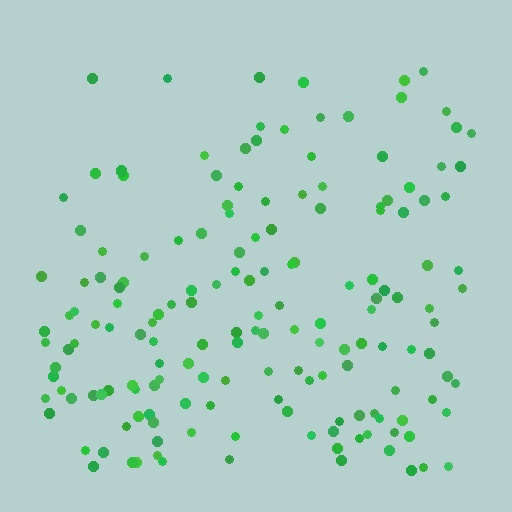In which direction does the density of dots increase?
From top to bottom, with the bottom side densest.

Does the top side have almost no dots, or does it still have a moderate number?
Still a moderate number, just noticeably fewer than the bottom.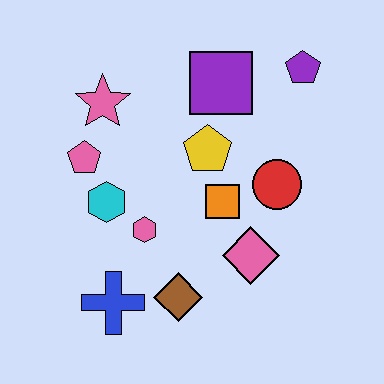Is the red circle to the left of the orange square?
No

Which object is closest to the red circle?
The orange square is closest to the red circle.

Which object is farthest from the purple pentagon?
The blue cross is farthest from the purple pentagon.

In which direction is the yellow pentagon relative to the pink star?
The yellow pentagon is to the right of the pink star.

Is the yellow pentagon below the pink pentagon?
No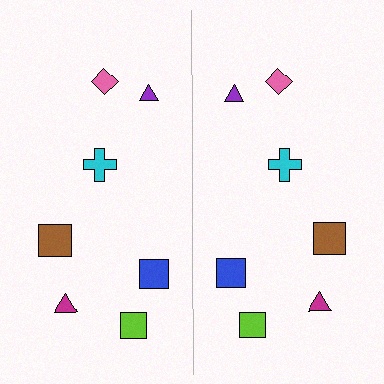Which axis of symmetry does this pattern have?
The pattern has a vertical axis of symmetry running through the center of the image.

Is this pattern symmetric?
Yes, this pattern has bilateral (reflection) symmetry.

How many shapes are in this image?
There are 14 shapes in this image.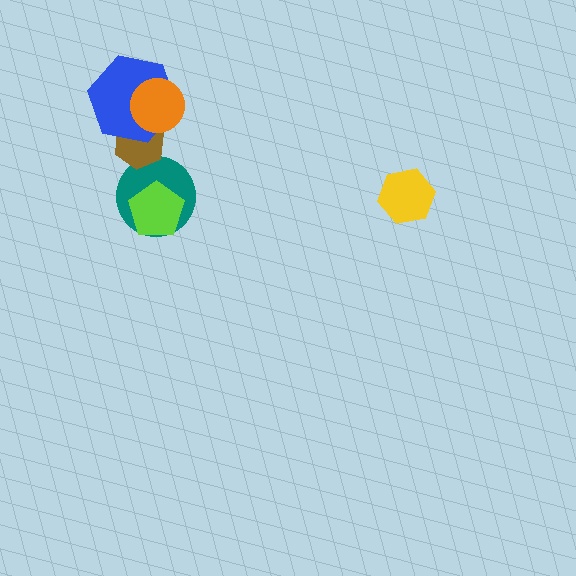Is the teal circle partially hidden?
Yes, it is partially covered by another shape.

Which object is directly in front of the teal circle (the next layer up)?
The brown hexagon is directly in front of the teal circle.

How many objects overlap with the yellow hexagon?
0 objects overlap with the yellow hexagon.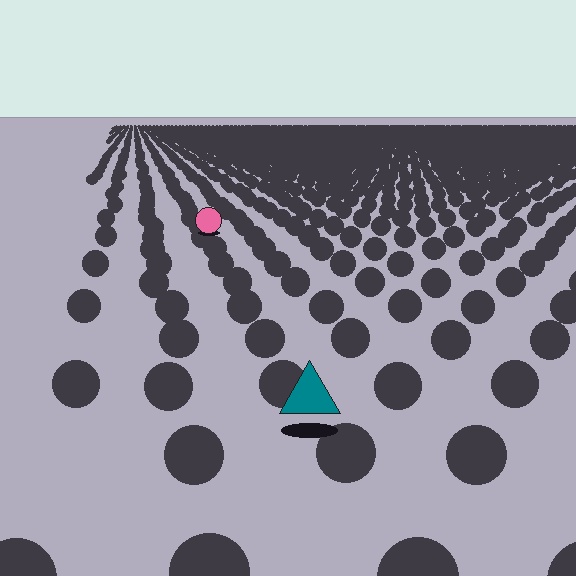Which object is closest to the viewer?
The teal triangle is closest. The texture marks near it are larger and more spread out.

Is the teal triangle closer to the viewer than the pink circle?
Yes. The teal triangle is closer — you can tell from the texture gradient: the ground texture is coarser near it.